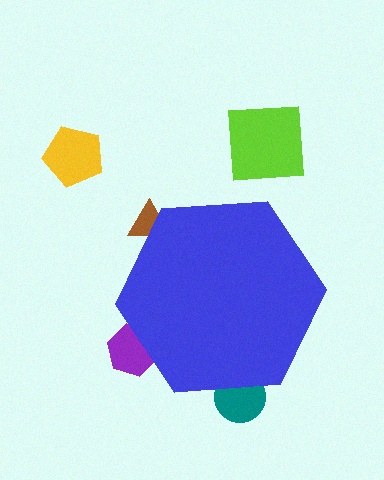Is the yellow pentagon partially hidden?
No, the yellow pentagon is fully visible.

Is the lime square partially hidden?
No, the lime square is fully visible.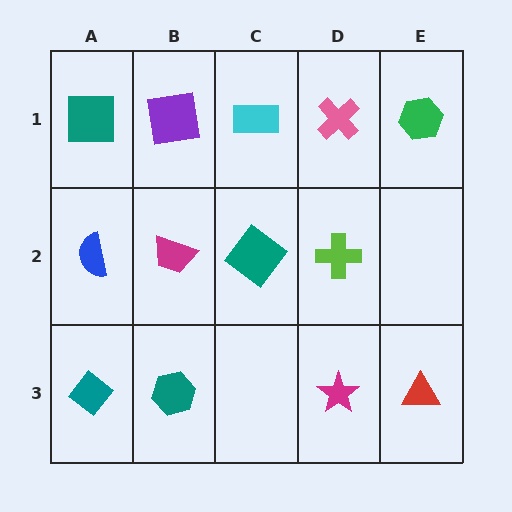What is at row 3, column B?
A teal hexagon.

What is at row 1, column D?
A pink cross.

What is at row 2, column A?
A blue semicircle.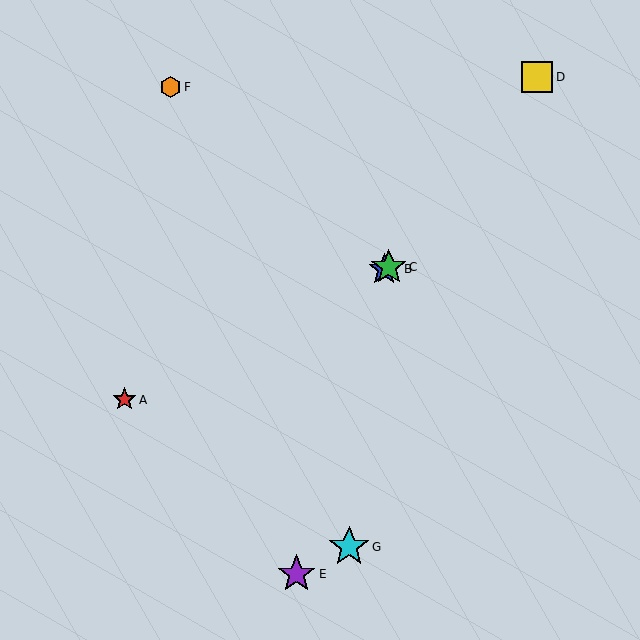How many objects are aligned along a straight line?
3 objects (A, B, C) are aligned along a straight line.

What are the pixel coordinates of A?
Object A is at (124, 400).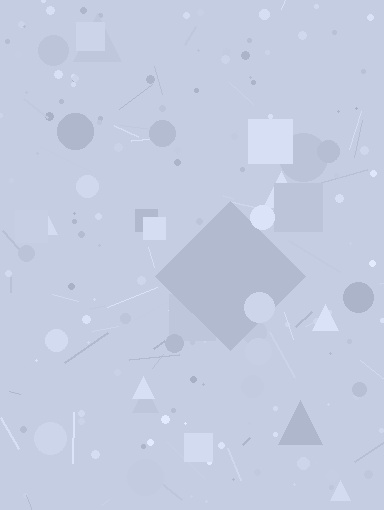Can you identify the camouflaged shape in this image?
The camouflaged shape is a diamond.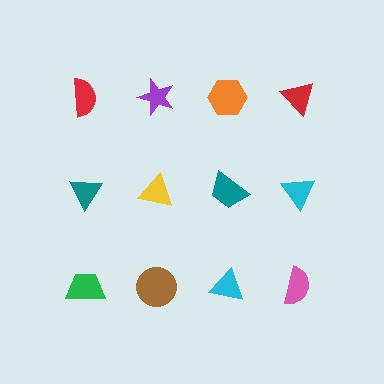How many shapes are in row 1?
4 shapes.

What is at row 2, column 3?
A teal trapezoid.